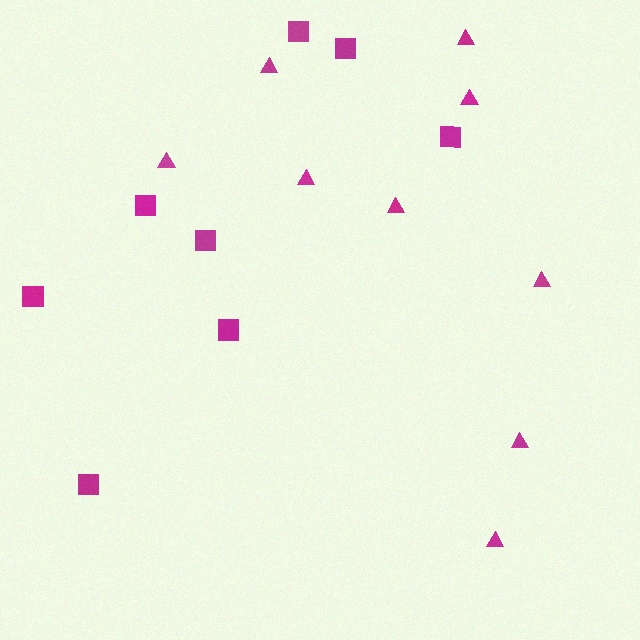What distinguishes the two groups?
There are 2 groups: one group of triangles (9) and one group of squares (8).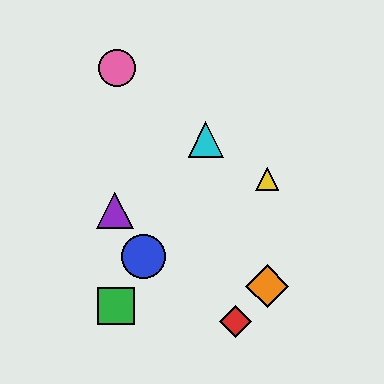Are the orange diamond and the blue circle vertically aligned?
No, the orange diamond is at x≈267 and the blue circle is at x≈144.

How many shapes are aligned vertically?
2 shapes (the yellow triangle, the orange diamond) are aligned vertically.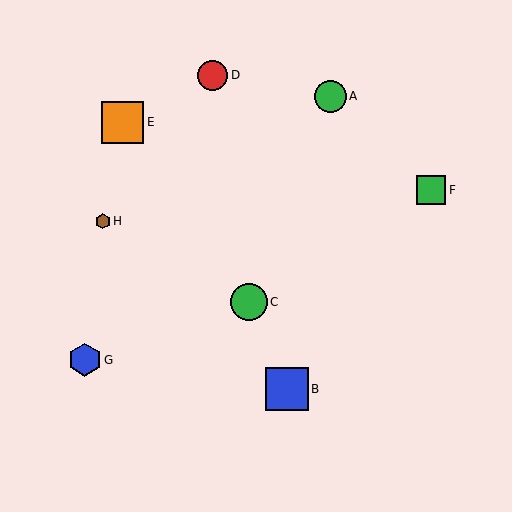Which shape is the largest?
The blue square (labeled B) is the largest.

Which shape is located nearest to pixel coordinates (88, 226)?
The brown hexagon (labeled H) at (103, 221) is nearest to that location.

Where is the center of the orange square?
The center of the orange square is at (123, 122).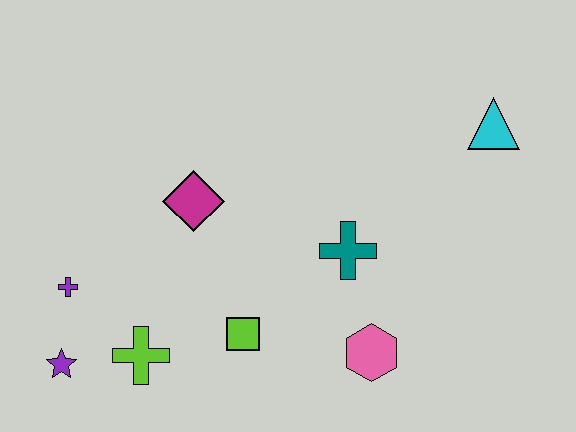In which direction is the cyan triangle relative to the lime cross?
The cyan triangle is to the right of the lime cross.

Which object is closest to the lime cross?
The purple star is closest to the lime cross.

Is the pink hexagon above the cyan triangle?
No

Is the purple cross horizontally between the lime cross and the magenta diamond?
No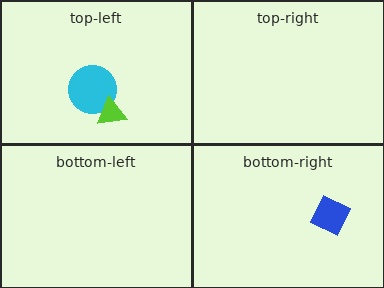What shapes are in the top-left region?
The cyan circle, the lime triangle.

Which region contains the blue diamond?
The bottom-right region.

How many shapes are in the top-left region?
2.